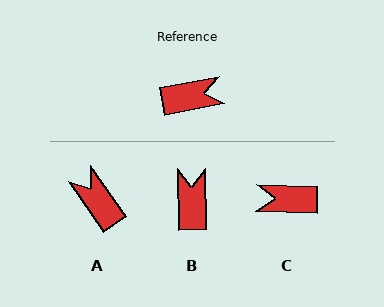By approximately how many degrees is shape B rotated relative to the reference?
Approximately 80 degrees counter-clockwise.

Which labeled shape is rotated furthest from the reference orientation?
C, about 167 degrees away.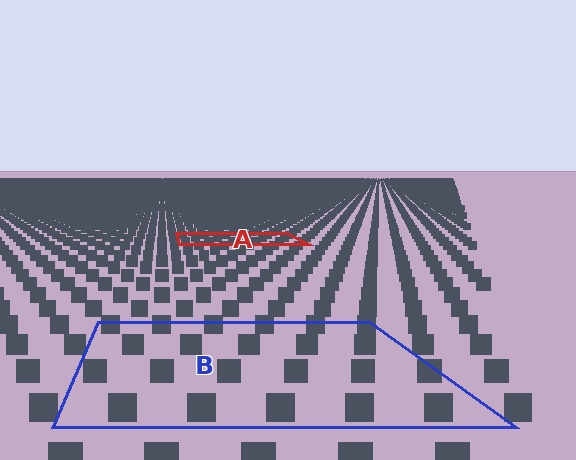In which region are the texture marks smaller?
The texture marks are smaller in region A, because it is farther away.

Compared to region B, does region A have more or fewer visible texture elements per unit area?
Region A has more texture elements per unit area — they are packed more densely because it is farther away.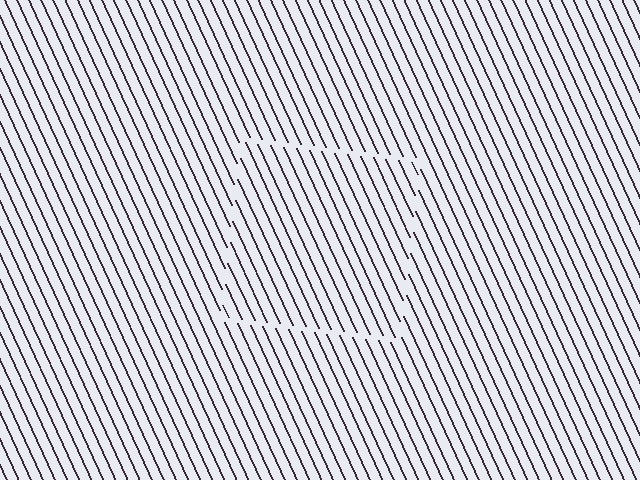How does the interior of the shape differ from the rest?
The interior of the shape contains the same grating, shifted by half a period — the contour is defined by the phase discontinuity where line-ends from the inner and outer gratings abut.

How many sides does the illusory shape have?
4 sides — the line-ends trace a square.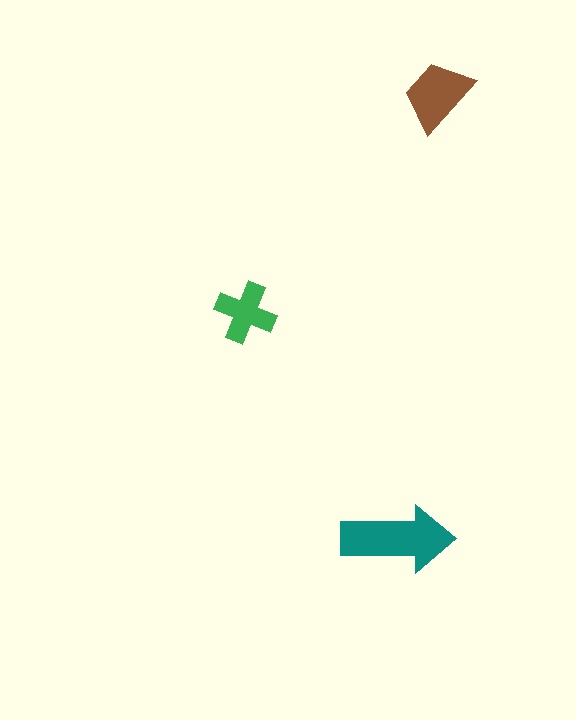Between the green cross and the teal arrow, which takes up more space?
The teal arrow.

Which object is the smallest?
The green cross.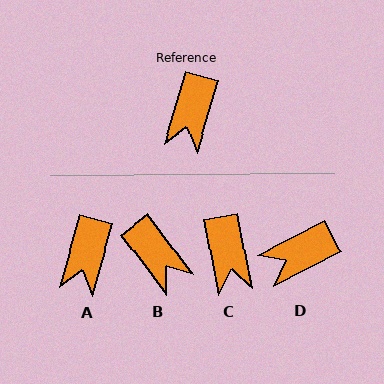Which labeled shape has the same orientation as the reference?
A.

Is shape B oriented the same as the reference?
No, it is off by about 53 degrees.